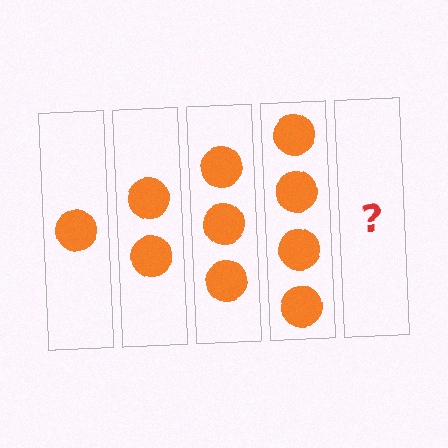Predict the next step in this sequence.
The next step is 5 circles.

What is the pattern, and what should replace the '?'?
The pattern is that each step adds one more circle. The '?' should be 5 circles.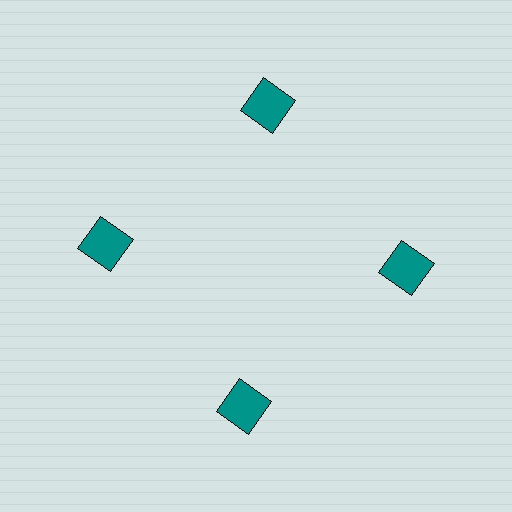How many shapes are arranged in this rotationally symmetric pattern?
There are 4 shapes, arranged in 4 groups of 1.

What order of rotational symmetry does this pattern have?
This pattern has 4-fold rotational symmetry.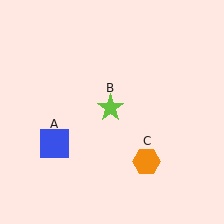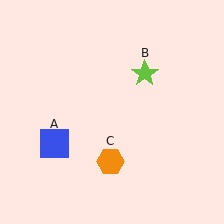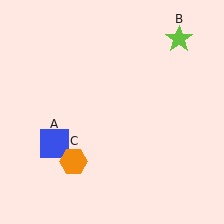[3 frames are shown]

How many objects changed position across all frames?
2 objects changed position: lime star (object B), orange hexagon (object C).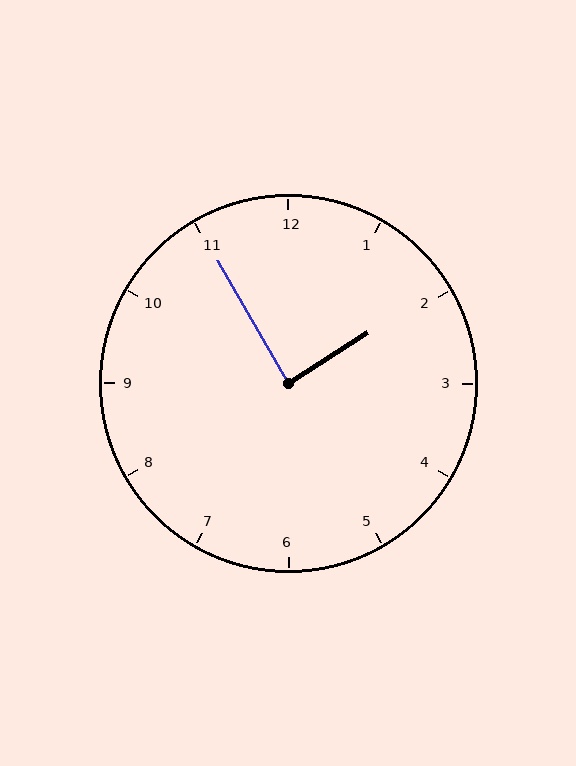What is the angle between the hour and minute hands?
Approximately 88 degrees.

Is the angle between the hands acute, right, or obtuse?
It is right.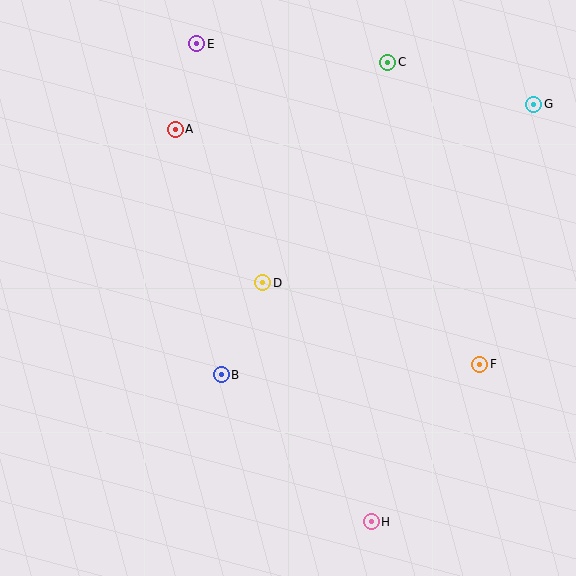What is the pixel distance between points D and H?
The distance between D and H is 263 pixels.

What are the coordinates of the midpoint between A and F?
The midpoint between A and F is at (327, 247).